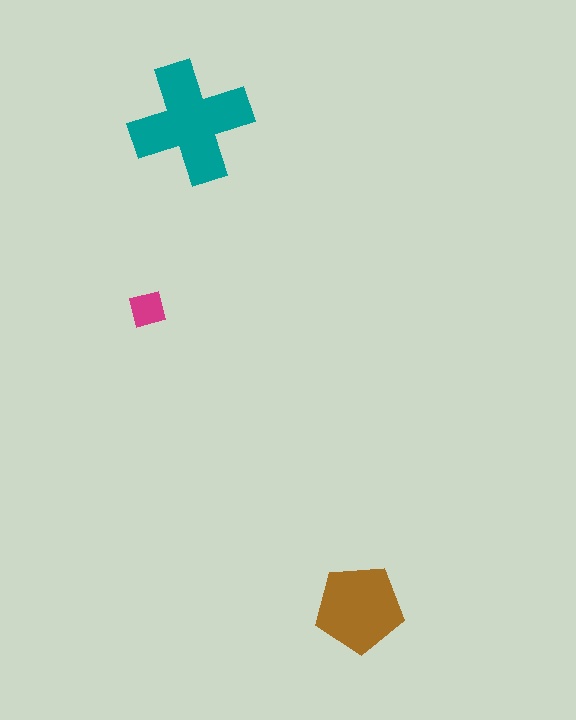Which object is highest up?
The teal cross is topmost.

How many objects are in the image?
There are 3 objects in the image.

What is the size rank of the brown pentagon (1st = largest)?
2nd.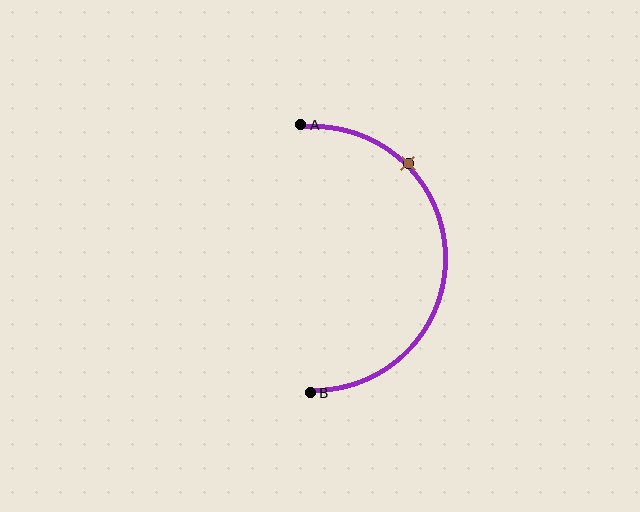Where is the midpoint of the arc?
The arc midpoint is the point on the curve farthest from the straight line joining A and B. It sits to the right of that line.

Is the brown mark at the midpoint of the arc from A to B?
No. The brown mark lies on the arc but is closer to endpoint A. The arc midpoint would be at the point on the curve equidistant along the arc from both A and B.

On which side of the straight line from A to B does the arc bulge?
The arc bulges to the right of the straight line connecting A and B.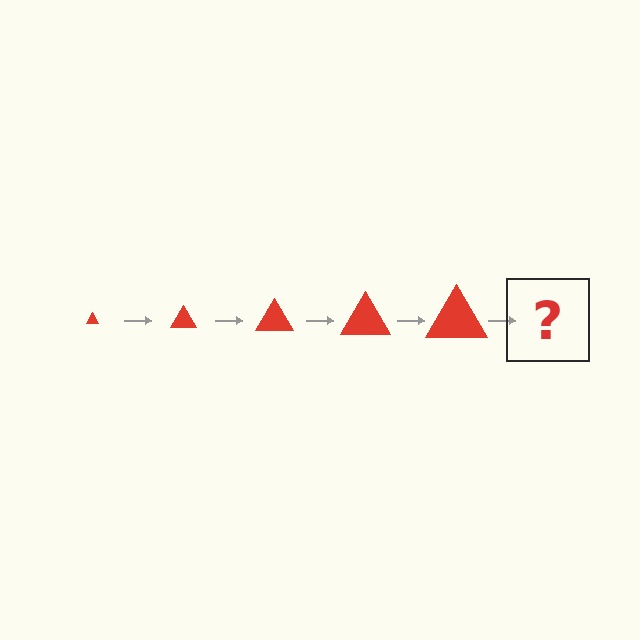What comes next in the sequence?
The next element should be a red triangle, larger than the previous one.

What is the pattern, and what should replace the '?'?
The pattern is that the triangle gets progressively larger each step. The '?' should be a red triangle, larger than the previous one.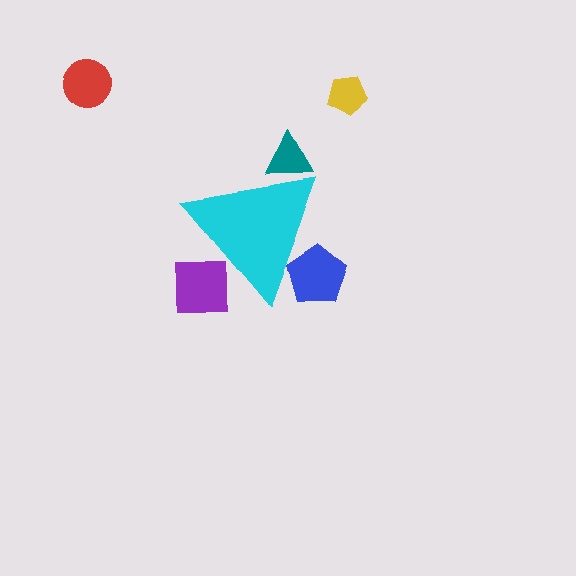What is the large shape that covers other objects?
A cyan triangle.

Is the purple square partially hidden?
Yes, the purple square is partially hidden behind the cyan triangle.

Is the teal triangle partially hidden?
Yes, the teal triangle is partially hidden behind the cyan triangle.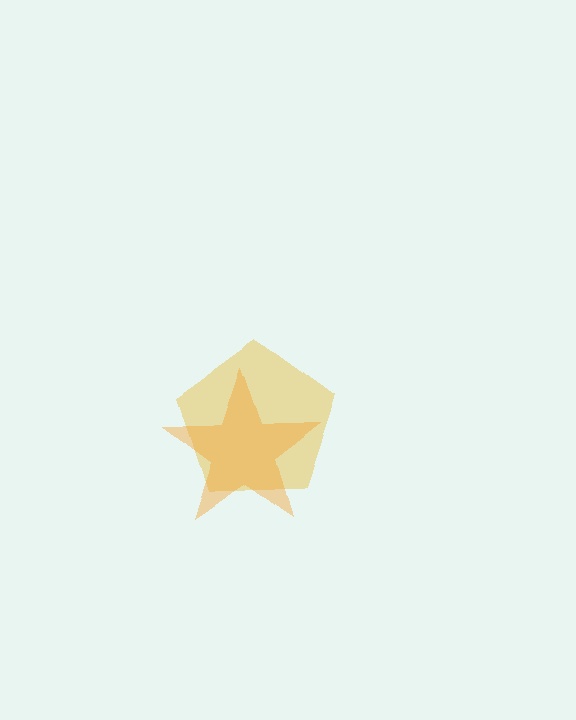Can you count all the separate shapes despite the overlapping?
Yes, there are 2 separate shapes.